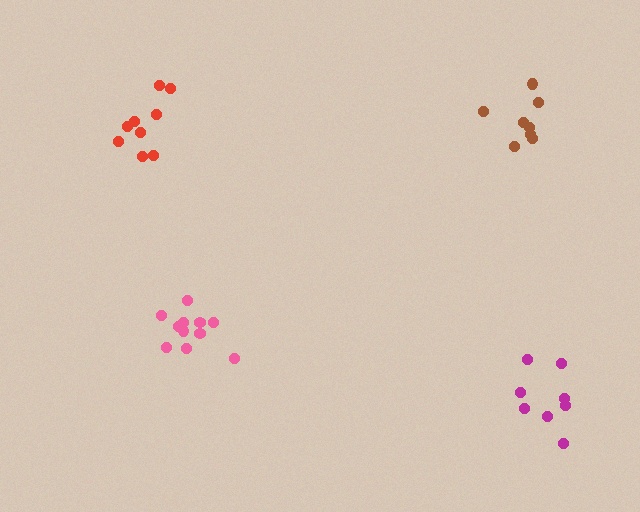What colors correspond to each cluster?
The clusters are colored: red, brown, magenta, pink.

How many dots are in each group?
Group 1: 9 dots, Group 2: 8 dots, Group 3: 8 dots, Group 4: 11 dots (36 total).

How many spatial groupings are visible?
There are 4 spatial groupings.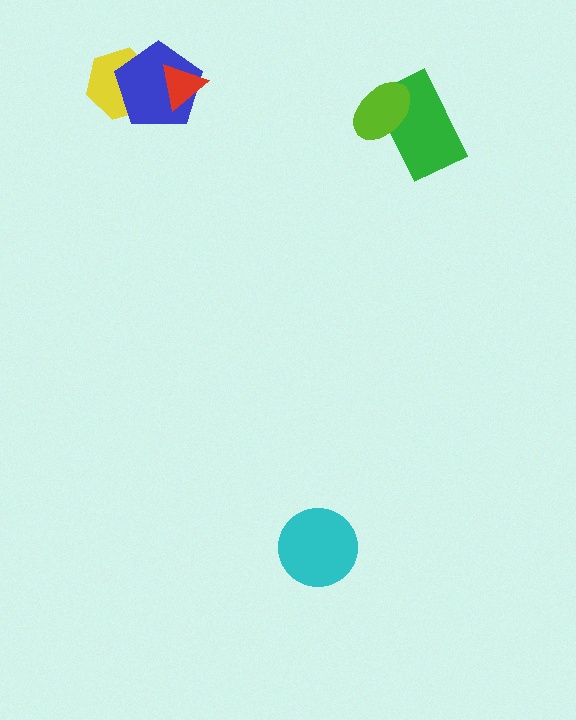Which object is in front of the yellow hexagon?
The blue pentagon is in front of the yellow hexagon.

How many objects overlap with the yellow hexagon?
1 object overlaps with the yellow hexagon.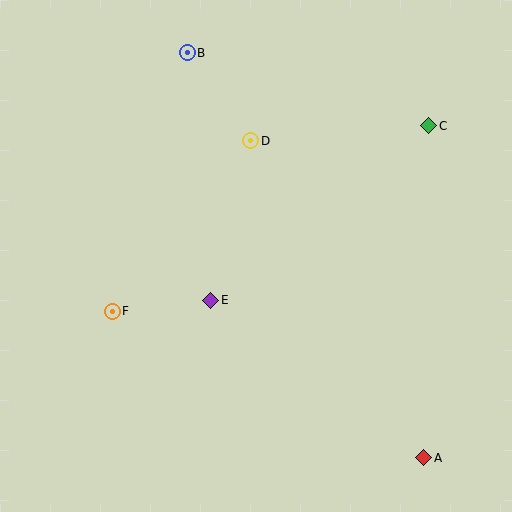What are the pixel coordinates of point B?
Point B is at (187, 53).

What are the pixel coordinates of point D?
Point D is at (251, 141).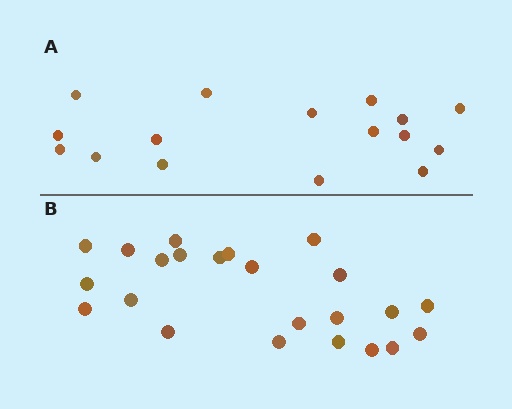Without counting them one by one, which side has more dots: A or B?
Region B (the bottom region) has more dots.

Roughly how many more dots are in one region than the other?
Region B has roughly 8 or so more dots than region A.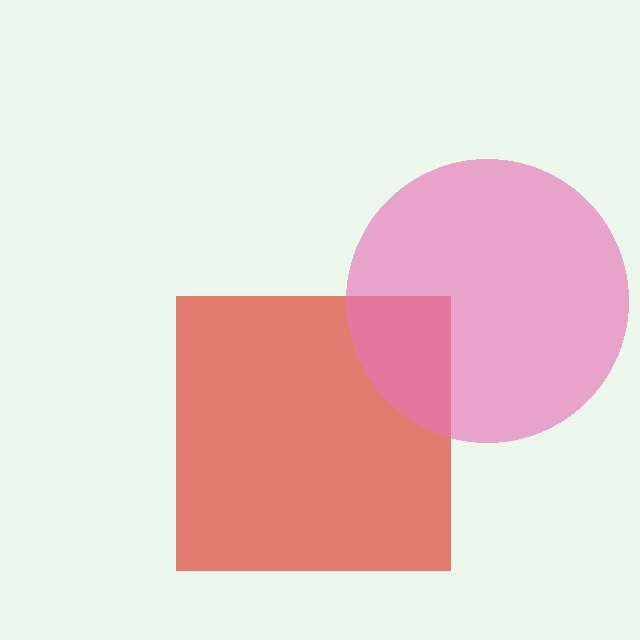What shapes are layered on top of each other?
The layered shapes are: a red square, a pink circle.